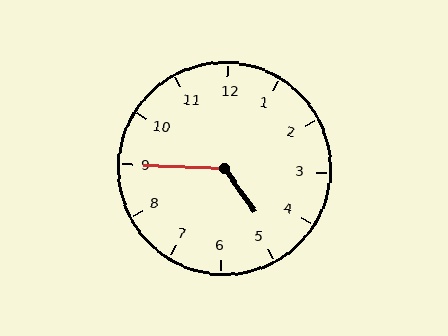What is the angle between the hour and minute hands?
Approximately 128 degrees.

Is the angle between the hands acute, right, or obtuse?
It is obtuse.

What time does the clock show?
4:45.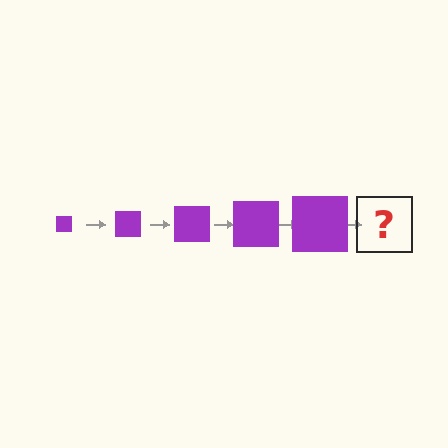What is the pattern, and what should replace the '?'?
The pattern is that the square gets progressively larger each step. The '?' should be a purple square, larger than the previous one.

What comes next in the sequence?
The next element should be a purple square, larger than the previous one.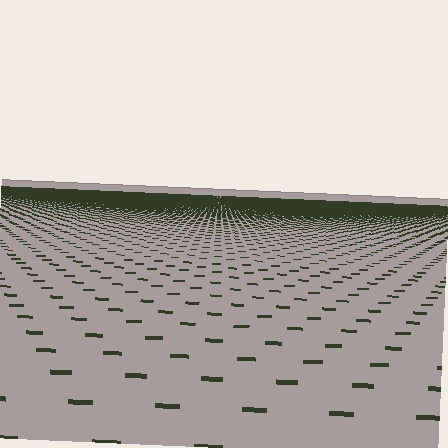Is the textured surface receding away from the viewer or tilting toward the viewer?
The surface is receding away from the viewer. Texture elements get smaller and denser toward the top.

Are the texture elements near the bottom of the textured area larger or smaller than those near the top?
Larger. Near the bottom, elements are closer to the viewer and appear at a bigger on-screen size.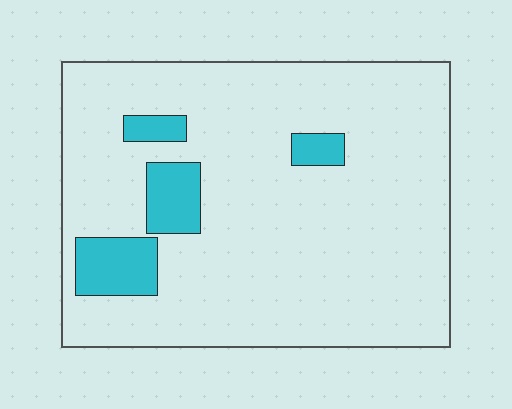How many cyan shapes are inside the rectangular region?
4.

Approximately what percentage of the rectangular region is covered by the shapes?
Approximately 10%.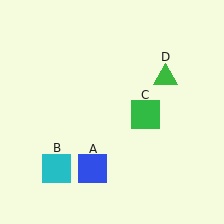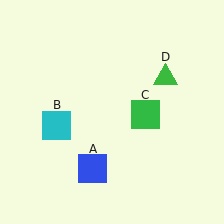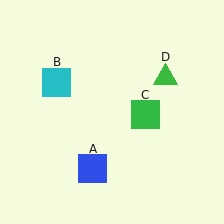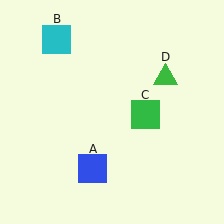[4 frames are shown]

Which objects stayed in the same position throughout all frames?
Blue square (object A) and green square (object C) and green triangle (object D) remained stationary.